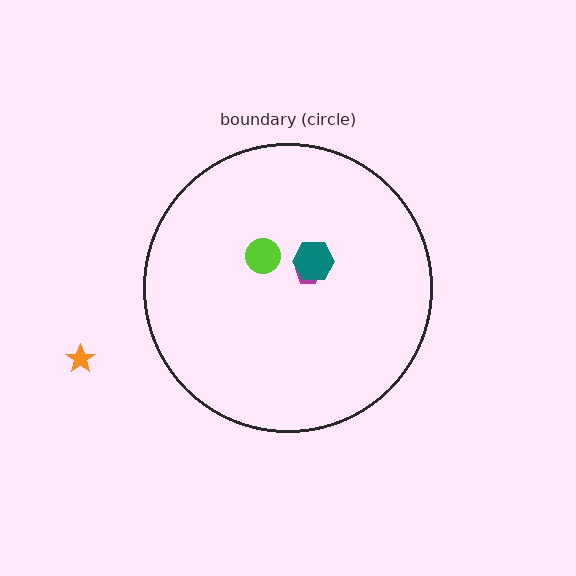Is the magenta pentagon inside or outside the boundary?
Inside.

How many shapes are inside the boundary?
3 inside, 1 outside.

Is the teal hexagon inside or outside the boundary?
Inside.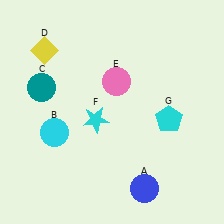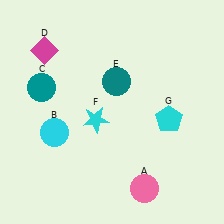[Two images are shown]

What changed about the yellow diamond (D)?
In Image 1, D is yellow. In Image 2, it changed to magenta.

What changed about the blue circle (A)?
In Image 1, A is blue. In Image 2, it changed to pink.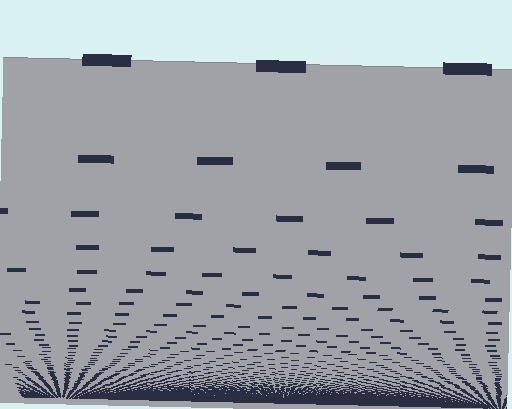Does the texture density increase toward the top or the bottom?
Density increases toward the bottom.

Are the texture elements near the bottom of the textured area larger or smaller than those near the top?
Smaller. The gradient is inverted — elements near the bottom are smaller and denser.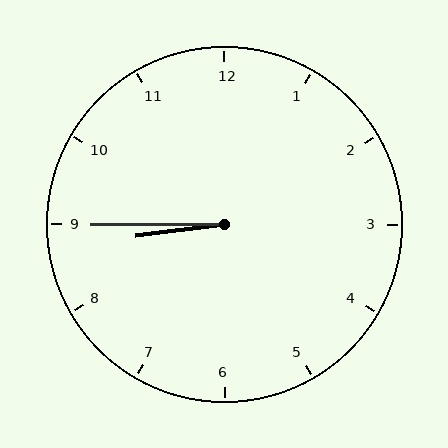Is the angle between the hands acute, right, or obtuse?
It is acute.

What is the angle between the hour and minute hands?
Approximately 8 degrees.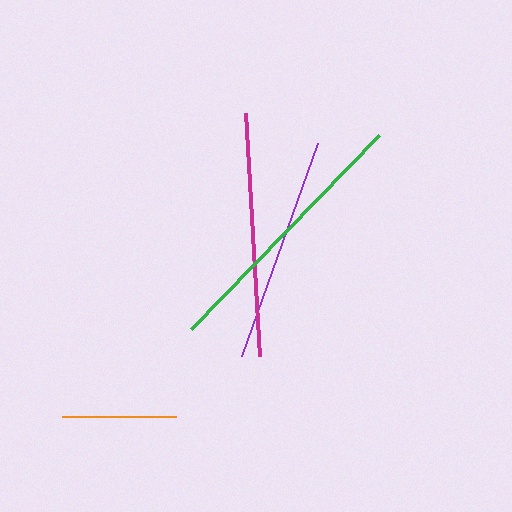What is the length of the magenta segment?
The magenta segment is approximately 243 pixels long.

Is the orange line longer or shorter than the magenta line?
The magenta line is longer than the orange line.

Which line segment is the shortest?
The orange line is the shortest at approximately 114 pixels.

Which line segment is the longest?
The green line is the longest at approximately 270 pixels.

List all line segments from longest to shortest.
From longest to shortest: green, magenta, purple, orange.